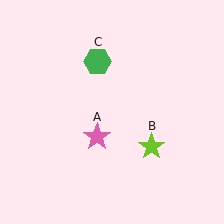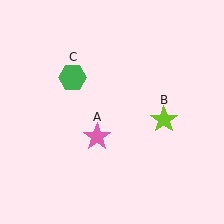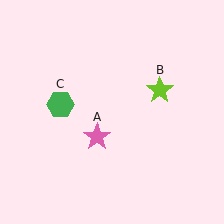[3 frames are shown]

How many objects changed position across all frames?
2 objects changed position: lime star (object B), green hexagon (object C).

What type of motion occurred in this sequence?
The lime star (object B), green hexagon (object C) rotated counterclockwise around the center of the scene.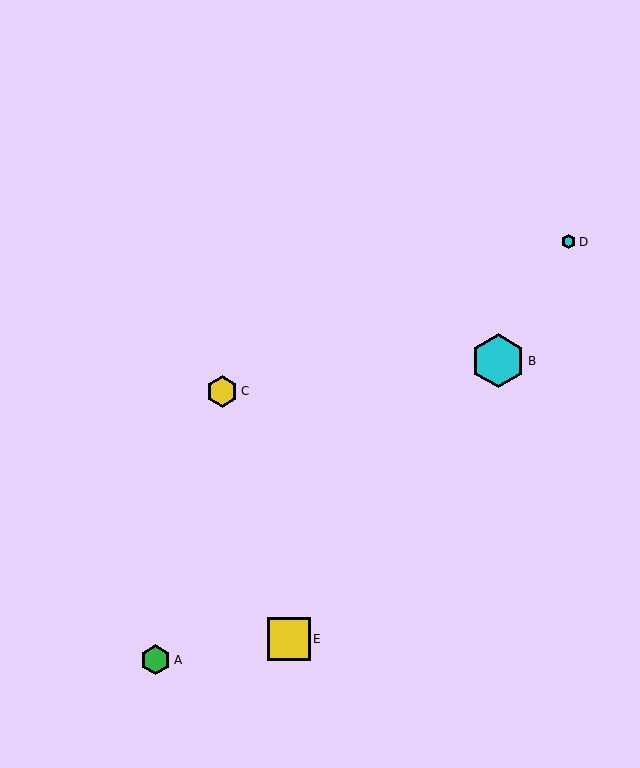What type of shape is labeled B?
Shape B is a cyan hexagon.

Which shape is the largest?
The cyan hexagon (labeled B) is the largest.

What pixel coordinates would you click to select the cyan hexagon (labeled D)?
Click at (569, 242) to select the cyan hexagon D.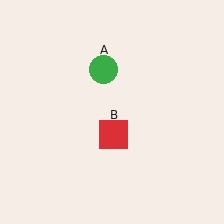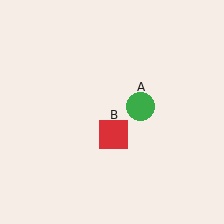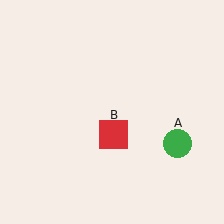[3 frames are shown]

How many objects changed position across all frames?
1 object changed position: green circle (object A).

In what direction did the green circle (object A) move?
The green circle (object A) moved down and to the right.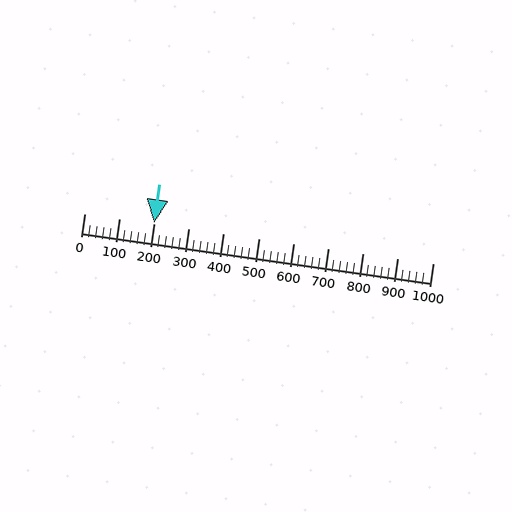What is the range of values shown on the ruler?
The ruler shows values from 0 to 1000.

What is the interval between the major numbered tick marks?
The major tick marks are spaced 100 units apart.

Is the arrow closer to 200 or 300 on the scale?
The arrow is closer to 200.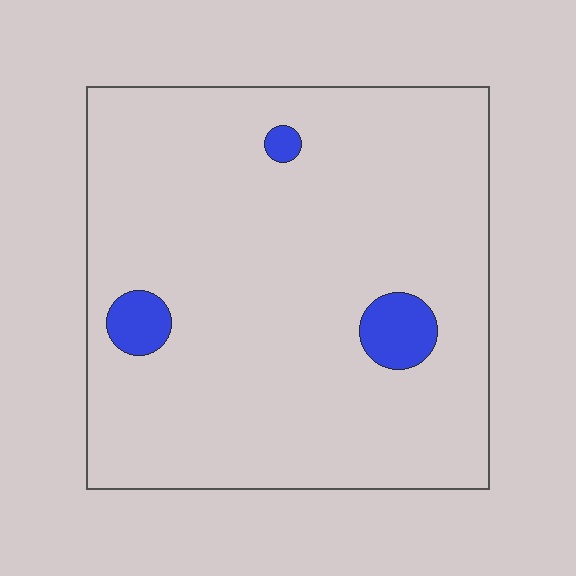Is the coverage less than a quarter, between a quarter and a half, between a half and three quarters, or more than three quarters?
Less than a quarter.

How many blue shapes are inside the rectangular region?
3.